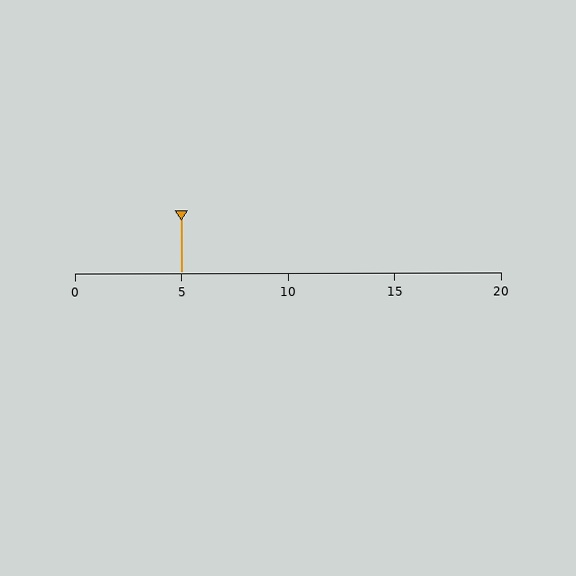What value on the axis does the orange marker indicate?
The marker indicates approximately 5.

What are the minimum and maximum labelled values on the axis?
The axis runs from 0 to 20.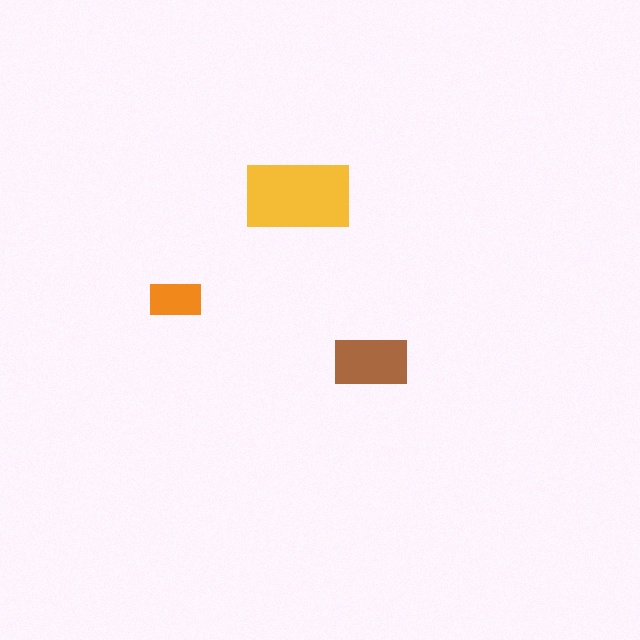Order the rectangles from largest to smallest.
the yellow one, the brown one, the orange one.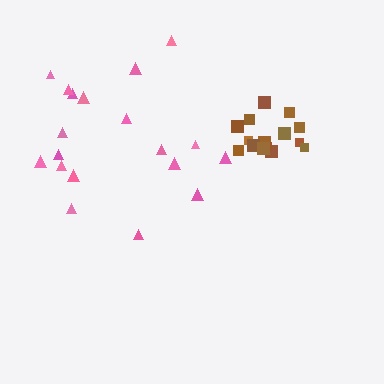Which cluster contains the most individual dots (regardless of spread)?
Pink (20).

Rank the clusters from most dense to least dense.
brown, pink.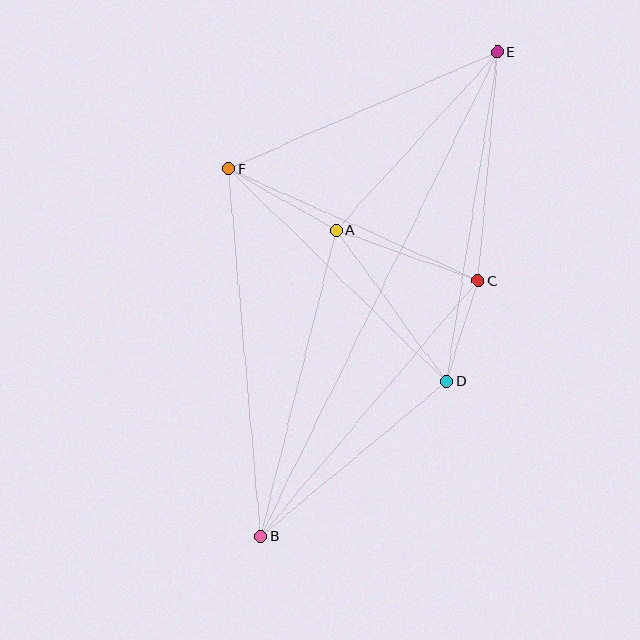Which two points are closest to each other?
Points C and D are closest to each other.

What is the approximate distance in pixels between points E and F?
The distance between E and F is approximately 293 pixels.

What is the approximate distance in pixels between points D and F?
The distance between D and F is approximately 305 pixels.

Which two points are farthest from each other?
Points B and E are farthest from each other.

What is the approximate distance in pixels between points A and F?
The distance between A and F is approximately 123 pixels.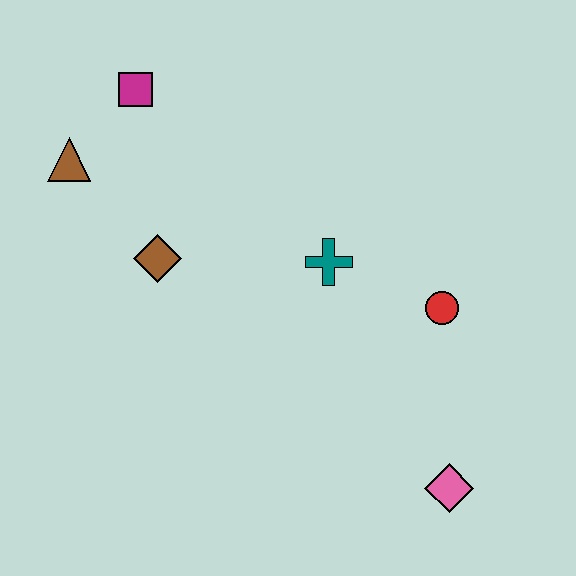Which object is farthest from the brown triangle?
The pink diamond is farthest from the brown triangle.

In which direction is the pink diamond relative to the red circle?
The pink diamond is below the red circle.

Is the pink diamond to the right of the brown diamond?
Yes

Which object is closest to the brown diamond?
The brown triangle is closest to the brown diamond.